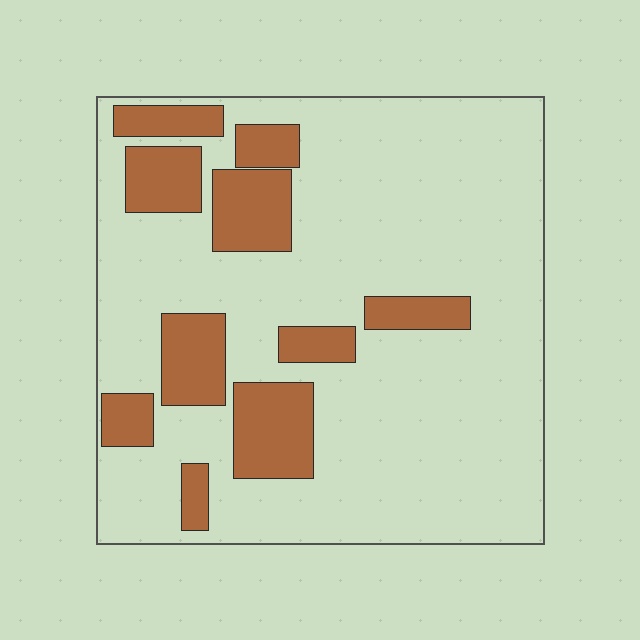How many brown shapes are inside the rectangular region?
10.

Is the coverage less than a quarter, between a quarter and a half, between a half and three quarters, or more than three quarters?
Less than a quarter.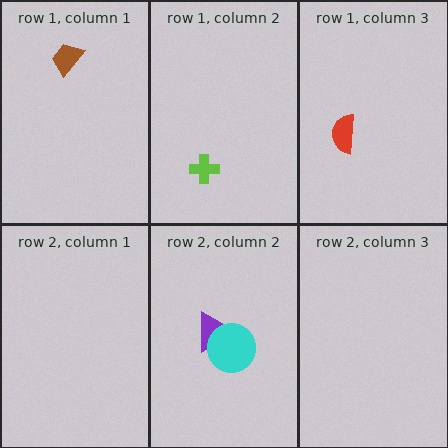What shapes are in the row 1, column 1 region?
The brown trapezoid.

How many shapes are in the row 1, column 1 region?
1.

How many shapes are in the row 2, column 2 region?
2.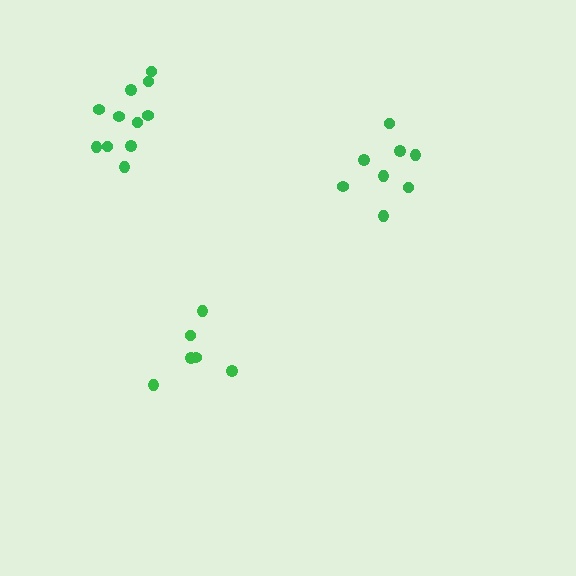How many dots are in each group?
Group 1: 6 dots, Group 2: 8 dots, Group 3: 11 dots (25 total).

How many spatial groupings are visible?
There are 3 spatial groupings.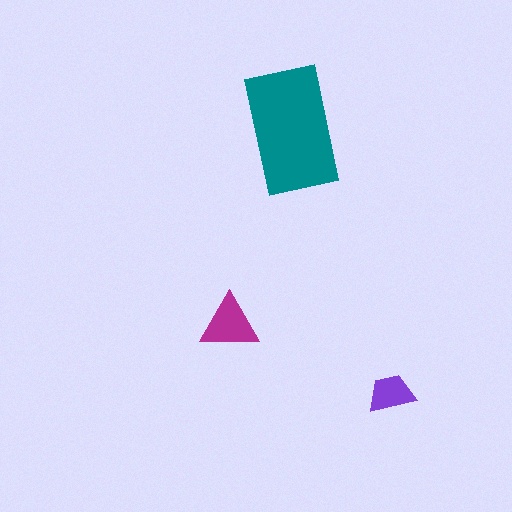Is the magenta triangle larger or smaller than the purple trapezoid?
Larger.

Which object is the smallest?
The purple trapezoid.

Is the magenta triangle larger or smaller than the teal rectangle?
Smaller.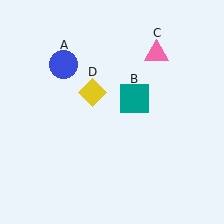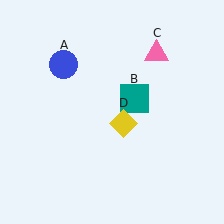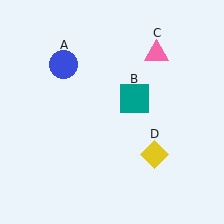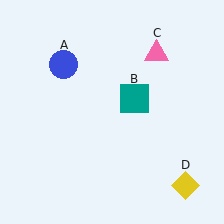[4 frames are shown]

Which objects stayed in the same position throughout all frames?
Blue circle (object A) and teal square (object B) and pink triangle (object C) remained stationary.